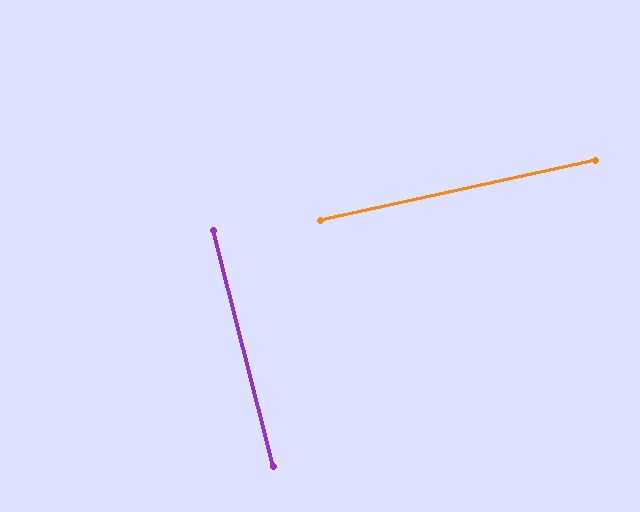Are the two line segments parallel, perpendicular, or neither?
Perpendicular — they meet at approximately 88°.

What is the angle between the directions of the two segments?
Approximately 88 degrees.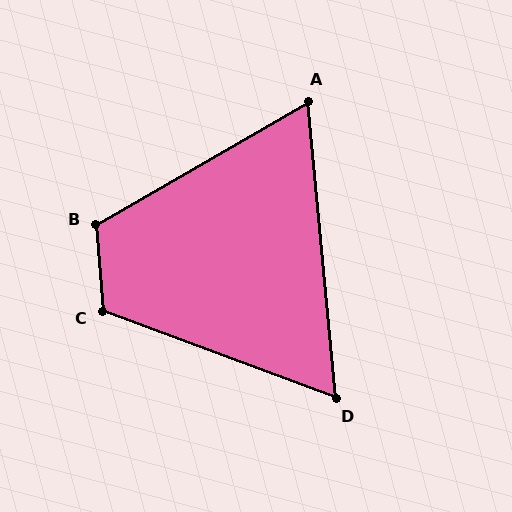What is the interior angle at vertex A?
Approximately 65 degrees (acute).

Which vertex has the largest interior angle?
B, at approximately 116 degrees.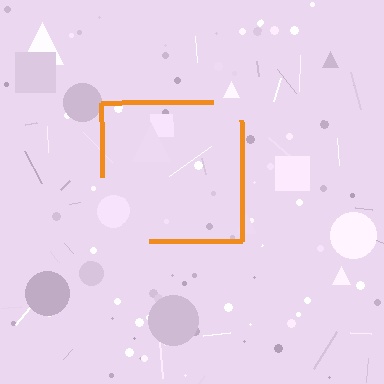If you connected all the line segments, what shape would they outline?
They would outline a square.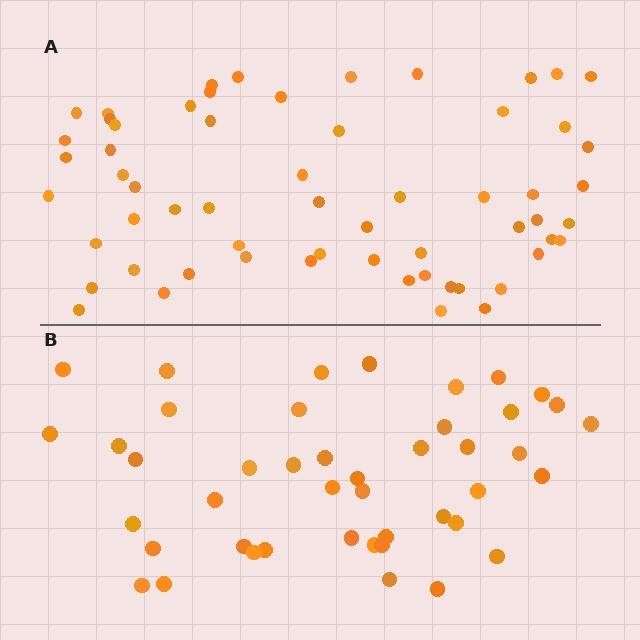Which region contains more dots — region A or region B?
Region A (the top region) has more dots.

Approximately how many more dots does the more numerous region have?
Region A has approximately 15 more dots than region B.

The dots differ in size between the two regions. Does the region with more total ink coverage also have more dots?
No. Region B has more total ink coverage because its dots are larger, but region A actually contains more individual dots. Total area can be misleading — the number of items is what matters here.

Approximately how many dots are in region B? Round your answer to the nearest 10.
About 40 dots. (The exact count is 44, which rounds to 40.)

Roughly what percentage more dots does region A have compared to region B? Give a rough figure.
About 35% more.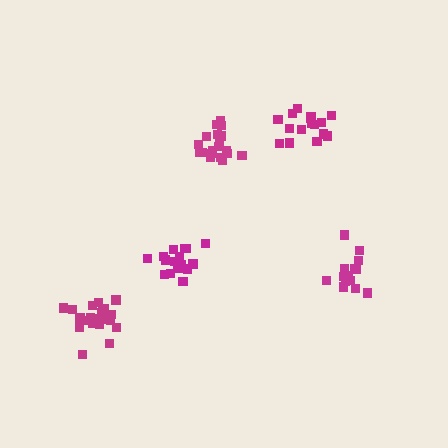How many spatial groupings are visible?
There are 5 spatial groupings.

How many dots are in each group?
Group 1: 15 dots, Group 2: 21 dots, Group 3: 19 dots, Group 4: 20 dots, Group 5: 16 dots (91 total).